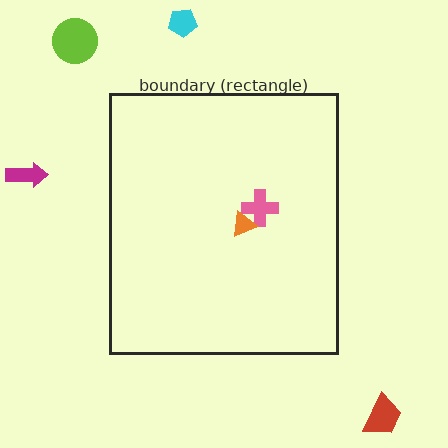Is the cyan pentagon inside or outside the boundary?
Outside.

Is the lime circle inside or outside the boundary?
Outside.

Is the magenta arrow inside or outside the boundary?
Outside.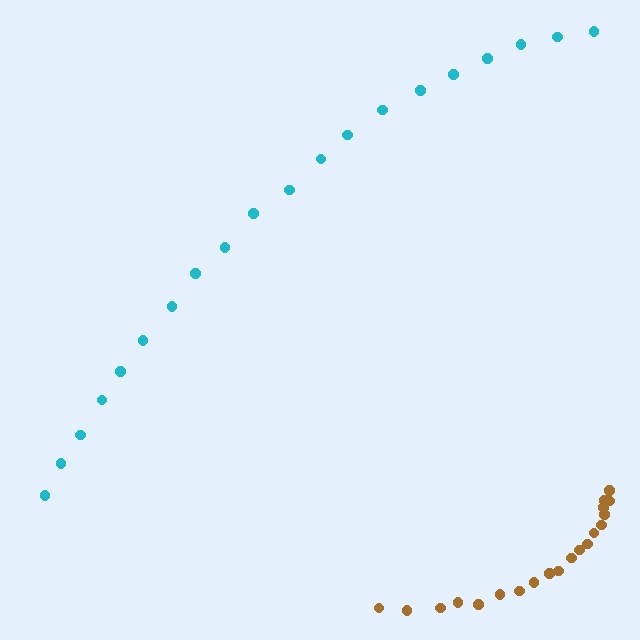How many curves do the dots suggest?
There are 2 distinct paths.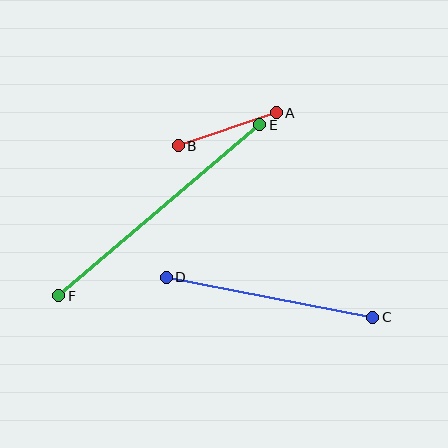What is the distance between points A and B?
The distance is approximately 103 pixels.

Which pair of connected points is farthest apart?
Points E and F are farthest apart.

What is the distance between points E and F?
The distance is approximately 264 pixels.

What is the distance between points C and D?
The distance is approximately 210 pixels.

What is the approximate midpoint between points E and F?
The midpoint is at approximately (159, 210) pixels.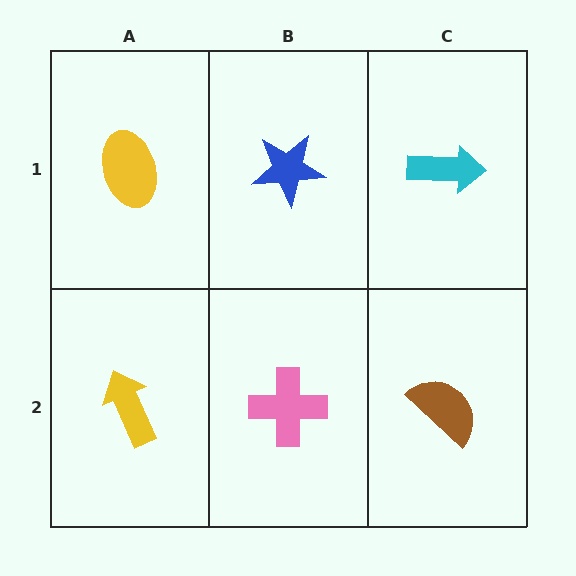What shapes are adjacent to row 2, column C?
A cyan arrow (row 1, column C), a pink cross (row 2, column B).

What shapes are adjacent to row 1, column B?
A pink cross (row 2, column B), a yellow ellipse (row 1, column A), a cyan arrow (row 1, column C).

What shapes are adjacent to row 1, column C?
A brown semicircle (row 2, column C), a blue star (row 1, column B).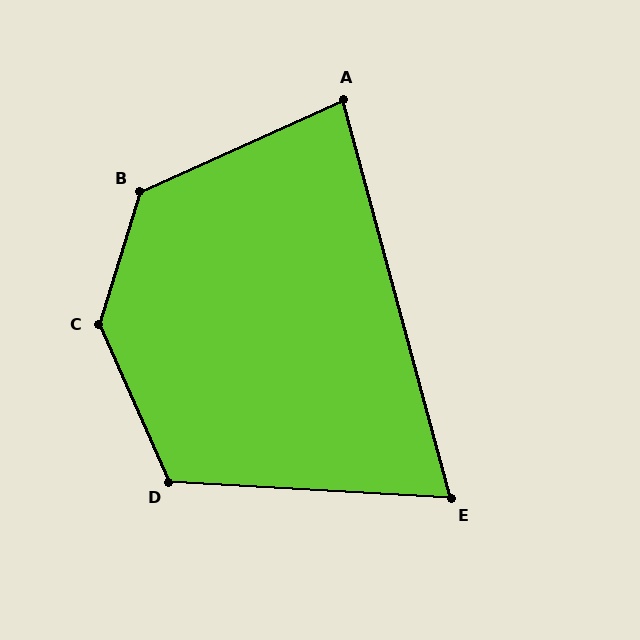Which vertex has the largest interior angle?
C, at approximately 139 degrees.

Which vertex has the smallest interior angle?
E, at approximately 72 degrees.